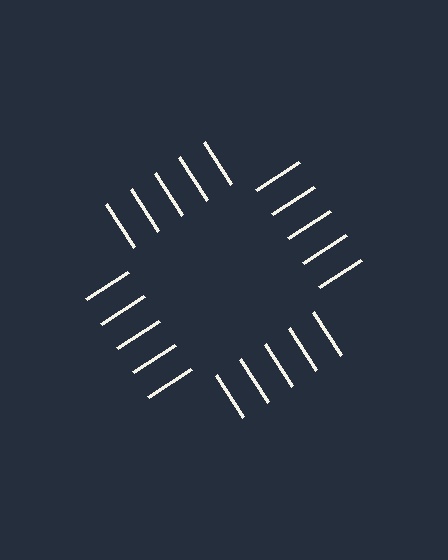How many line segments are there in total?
20 — 5 along each of the 4 edges.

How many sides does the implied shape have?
4 sides — the line-ends trace a square.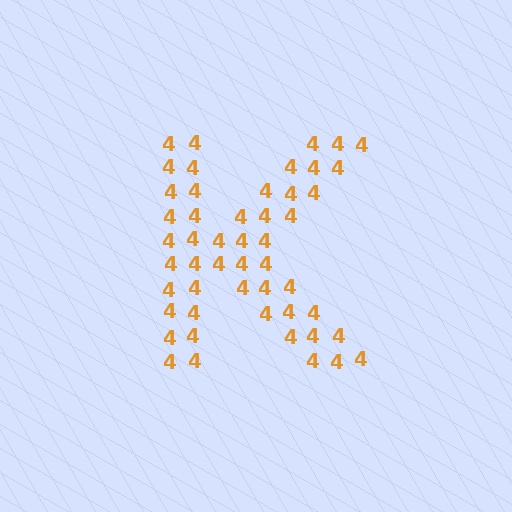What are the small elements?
The small elements are digit 4's.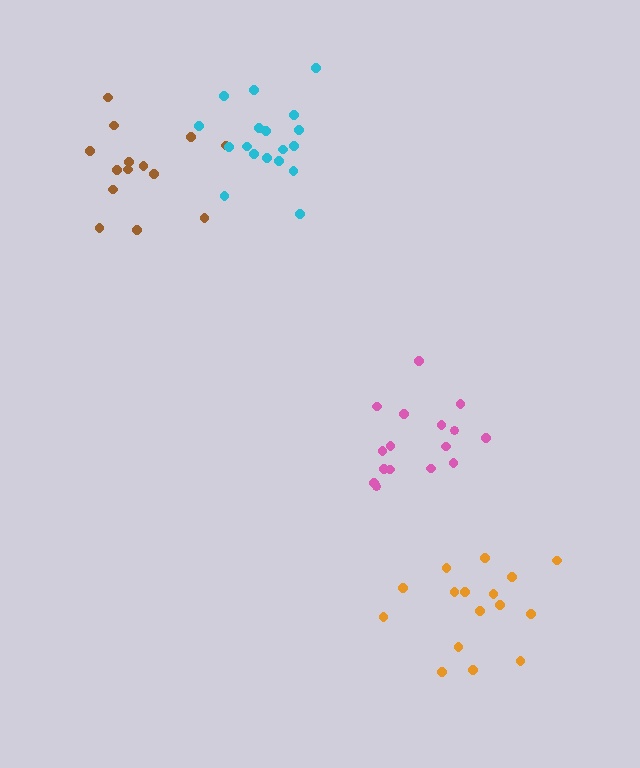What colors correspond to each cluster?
The clusters are colored: brown, orange, cyan, pink.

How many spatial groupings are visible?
There are 4 spatial groupings.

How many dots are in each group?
Group 1: 14 dots, Group 2: 16 dots, Group 3: 18 dots, Group 4: 16 dots (64 total).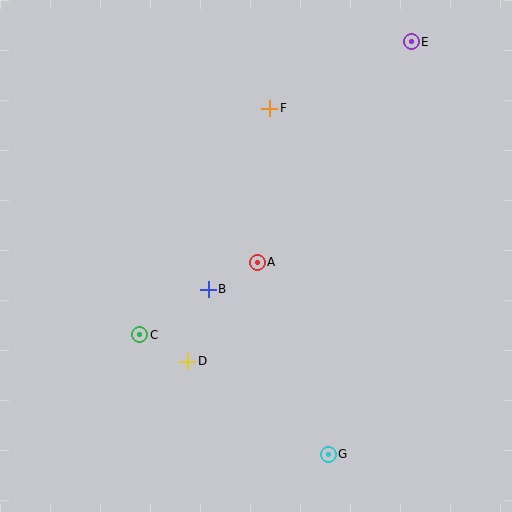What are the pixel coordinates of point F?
Point F is at (270, 108).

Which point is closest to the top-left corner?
Point F is closest to the top-left corner.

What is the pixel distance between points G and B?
The distance between G and B is 204 pixels.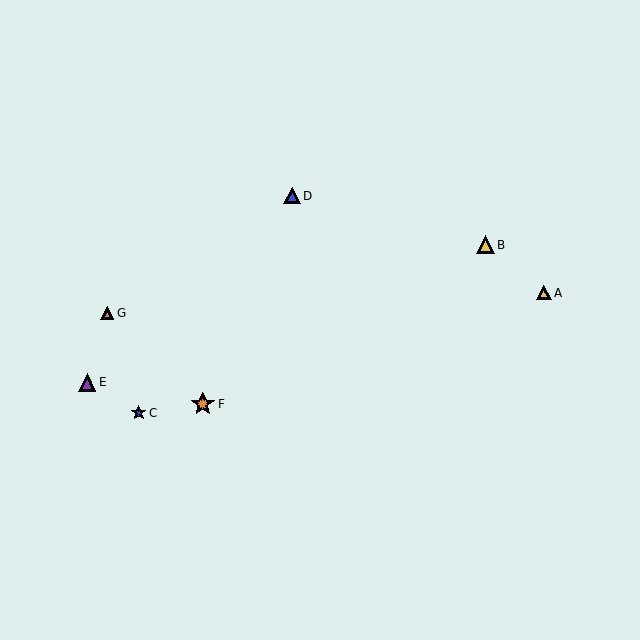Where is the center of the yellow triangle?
The center of the yellow triangle is at (485, 245).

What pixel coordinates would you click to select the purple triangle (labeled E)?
Click at (87, 382) to select the purple triangle E.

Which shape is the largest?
The orange star (labeled F) is the largest.